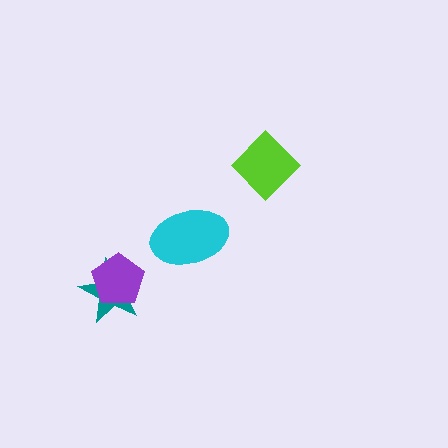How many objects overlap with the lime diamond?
0 objects overlap with the lime diamond.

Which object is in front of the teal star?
The purple pentagon is in front of the teal star.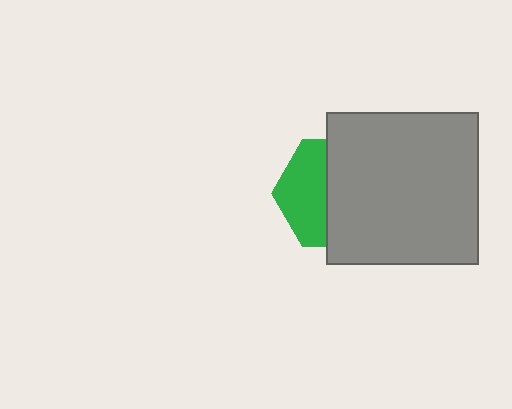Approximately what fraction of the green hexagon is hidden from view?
Roughly 58% of the green hexagon is hidden behind the gray square.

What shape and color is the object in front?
The object in front is a gray square.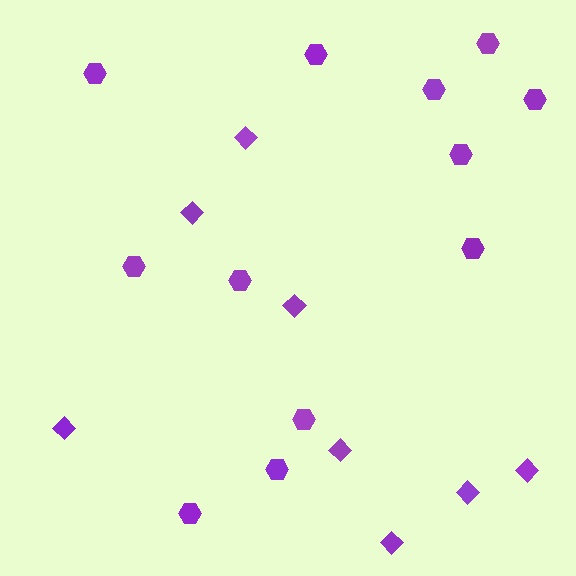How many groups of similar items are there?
There are 2 groups: one group of hexagons (12) and one group of diamonds (8).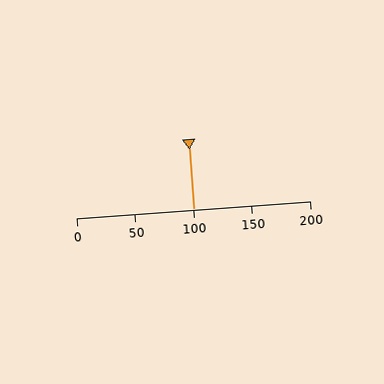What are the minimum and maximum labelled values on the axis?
The axis runs from 0 to 200.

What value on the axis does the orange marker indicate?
The marker indicates approximately 100.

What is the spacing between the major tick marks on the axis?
The major ticks are spaced 50 apart.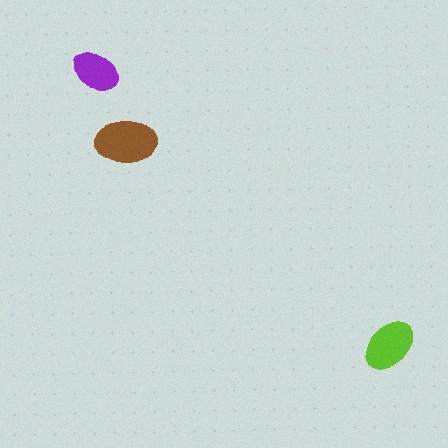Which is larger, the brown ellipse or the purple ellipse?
The brown one.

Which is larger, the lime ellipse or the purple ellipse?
The lime one.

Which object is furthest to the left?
The purple ellipse is leftmost.